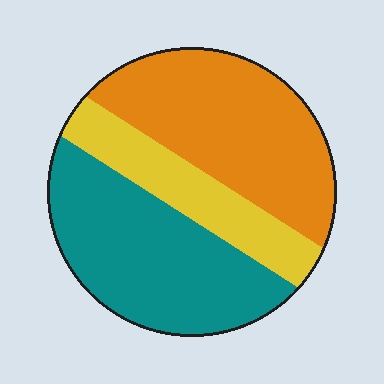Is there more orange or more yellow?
Orange.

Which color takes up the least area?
Yellow, at roughly 20%.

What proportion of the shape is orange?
Orange takes up between a third and a half of the shape.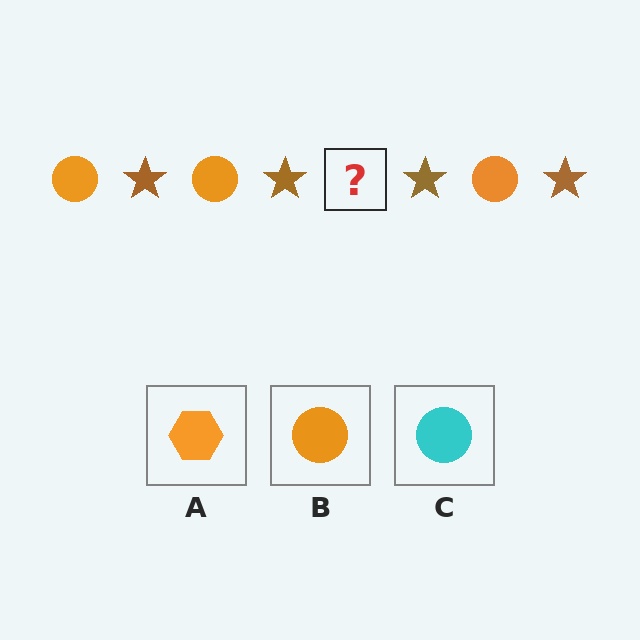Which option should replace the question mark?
Option B.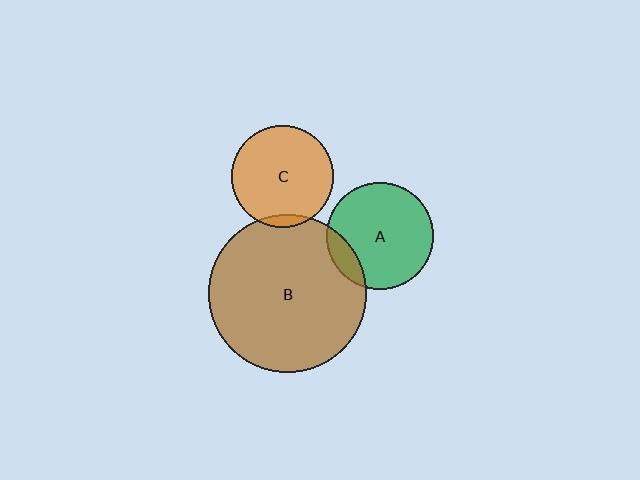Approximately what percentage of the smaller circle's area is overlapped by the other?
Approximately 5%.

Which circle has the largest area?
Circle B (brown).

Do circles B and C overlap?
Yes.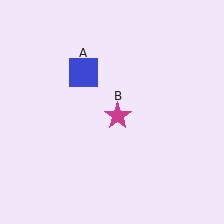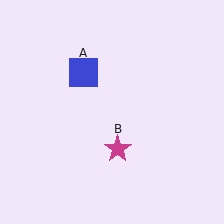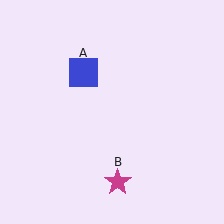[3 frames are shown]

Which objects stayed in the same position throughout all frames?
Blue square (object A) remained stationary.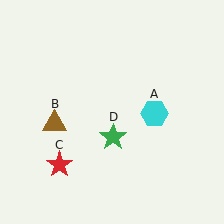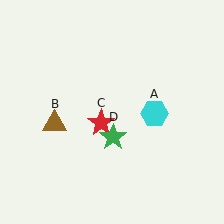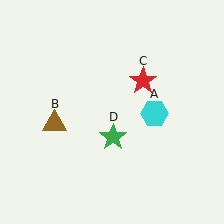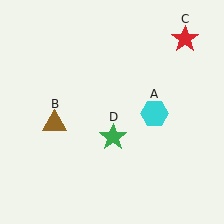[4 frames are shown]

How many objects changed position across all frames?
1 object changed position: red star (object C).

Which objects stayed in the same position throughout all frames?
Cyan hexagon (object A) and brown triangle (object B) and green star (object D) remained stationary.